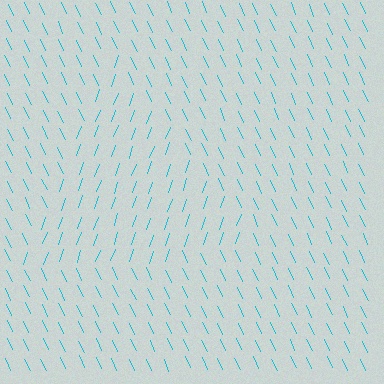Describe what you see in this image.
The image is filled with small cyan line segments. A triangle region in the image has lines oriented differently from the surrounding lines, creating a visible texture boundary.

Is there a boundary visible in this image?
Yes, there is a texture boundary formed by a change in line orientation.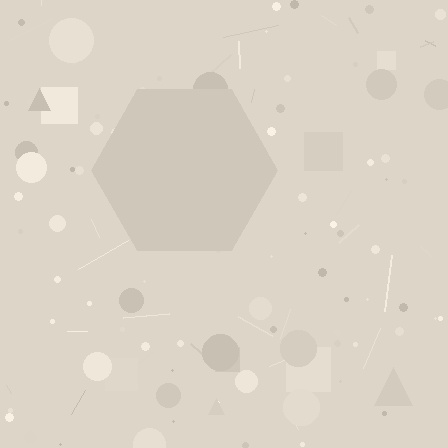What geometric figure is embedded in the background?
A hexagon is embedded in the background.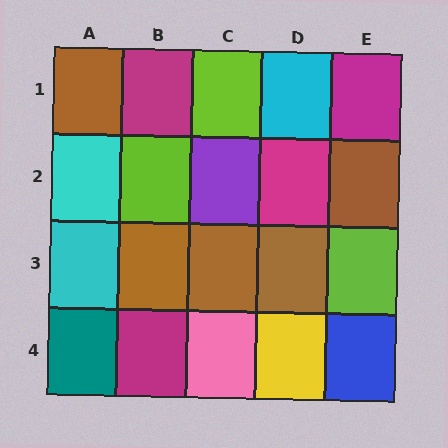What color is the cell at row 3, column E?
Lime.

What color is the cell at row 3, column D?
Brown.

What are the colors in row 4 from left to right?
Teal, magenta, pink, yellow, blue.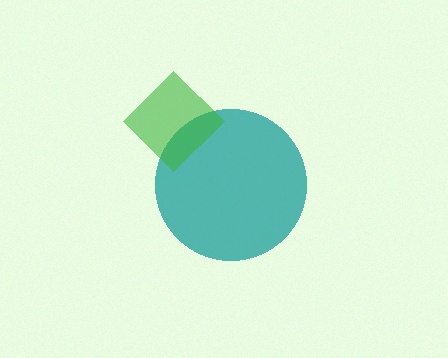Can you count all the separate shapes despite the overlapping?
Yes, there are 2 separate shapes.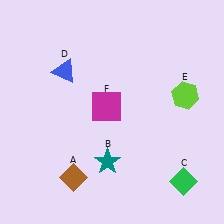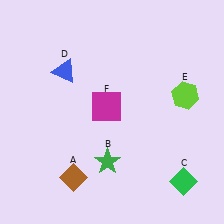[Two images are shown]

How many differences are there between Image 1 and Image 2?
There is 1 difference between the two images.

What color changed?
The star (B) changed from teal in Image 1 to green in Image 2.